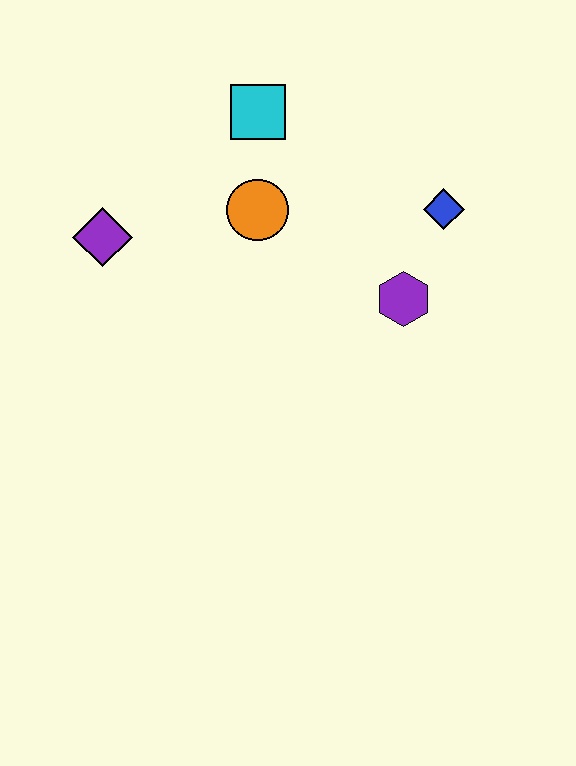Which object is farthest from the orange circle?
The blue diamond is farthest from the orange circle.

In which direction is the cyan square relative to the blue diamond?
The cyan square is to the left of the blue diamond.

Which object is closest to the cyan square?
The orange circle is closest to the cyan square.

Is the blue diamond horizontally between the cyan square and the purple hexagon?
No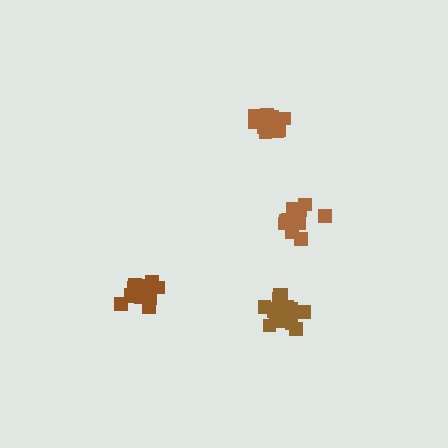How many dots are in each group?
Group 1: 16 dots, Group 2: 17 dots, Group 3: 13 dots, Group 4: 15 dots (61 total).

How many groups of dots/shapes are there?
There are 4 groups.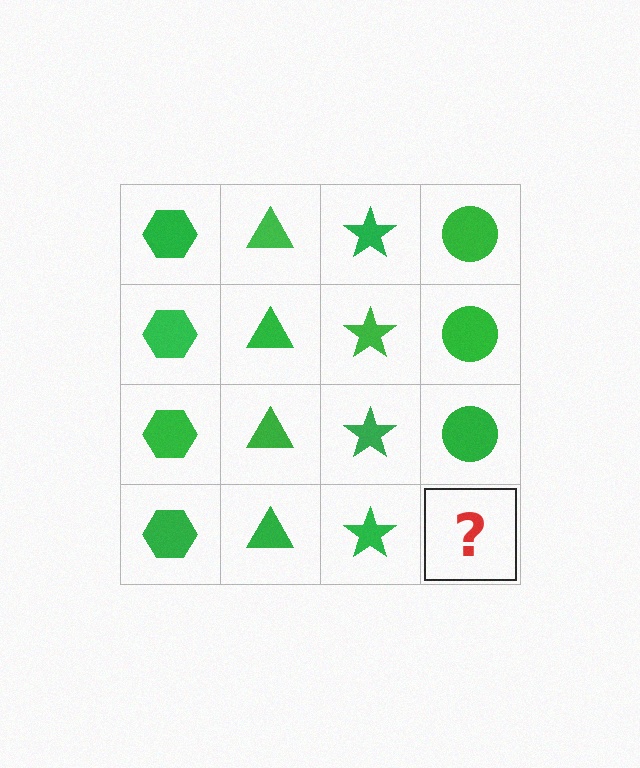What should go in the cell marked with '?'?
The missing cell should contain a green circle.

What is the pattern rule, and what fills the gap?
The rule is that each column has a consistent shape. The gap should be filled with a green circle.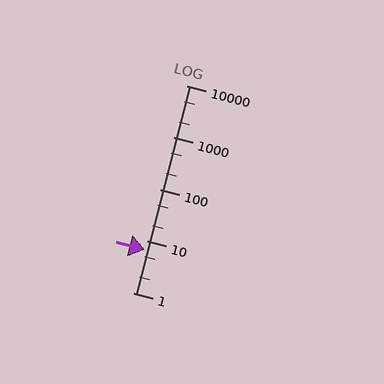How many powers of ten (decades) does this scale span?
The scale spans 4 decades, from 1 to 10000.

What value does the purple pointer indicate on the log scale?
The pointer indicates approximately 6.9.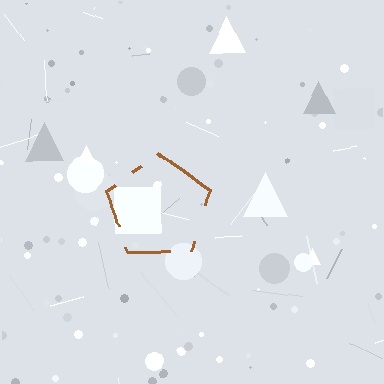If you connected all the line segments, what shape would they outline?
They would outline a pentagon.